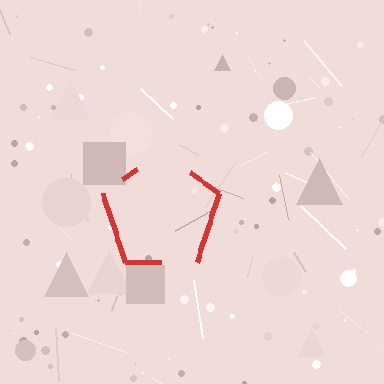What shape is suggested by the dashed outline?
The dashed outline suggests a pentagon.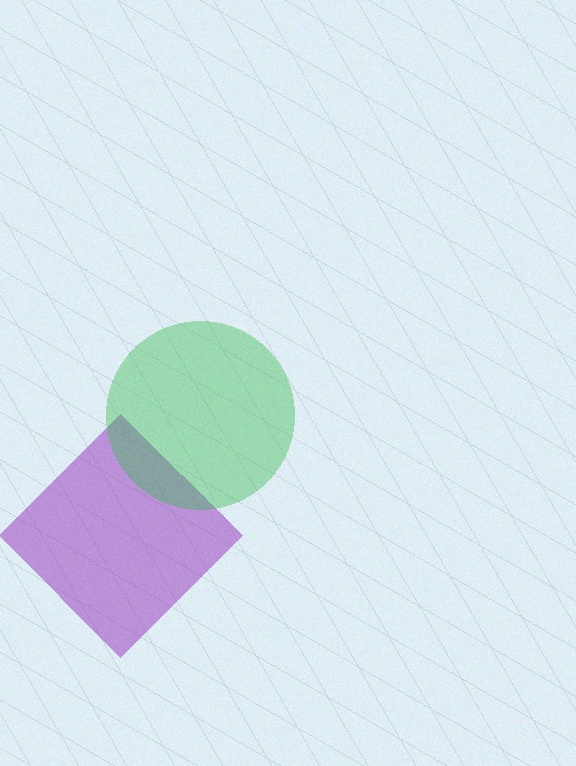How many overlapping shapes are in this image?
There are 2 overlapping shapes in the image.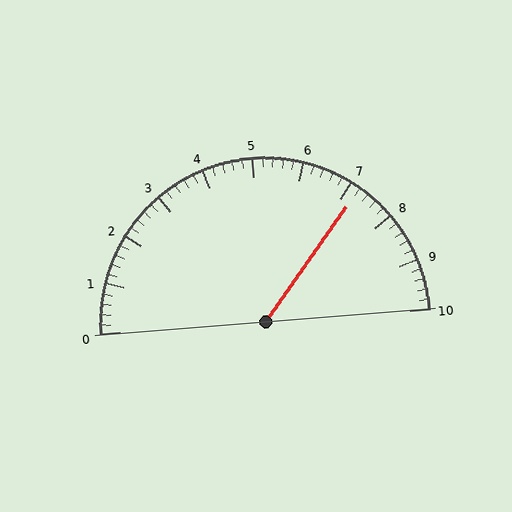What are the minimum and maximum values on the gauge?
The gauge ranges from 0 to 10.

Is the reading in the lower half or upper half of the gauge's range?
The reading is in the upper half of the range (0 to 10).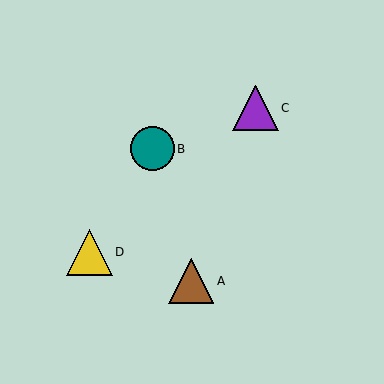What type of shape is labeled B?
Shape B is a teal circle.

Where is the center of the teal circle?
The center of the teal circle is at (152, 149).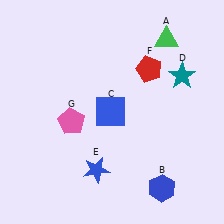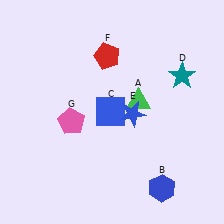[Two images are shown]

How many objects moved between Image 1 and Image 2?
3 objects moved between the two images.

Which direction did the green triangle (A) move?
The green triangle (A) moved down.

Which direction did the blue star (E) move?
The blue star (E) moved up.